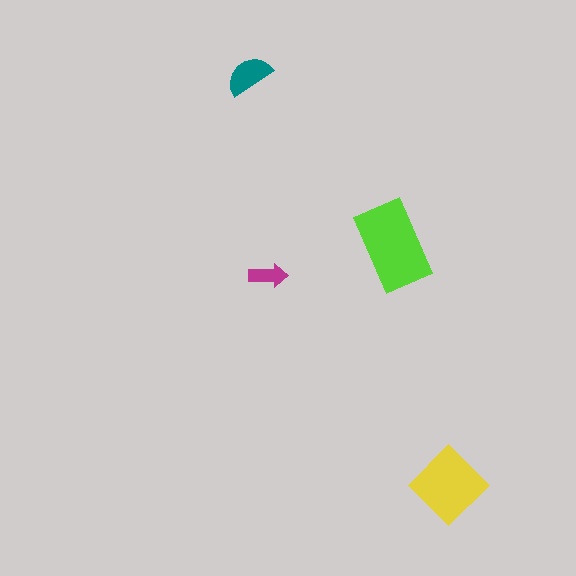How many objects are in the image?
There are 4 objects in the image.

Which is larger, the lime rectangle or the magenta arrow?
The lime rectangle.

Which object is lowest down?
The yellow diamond is bottommost.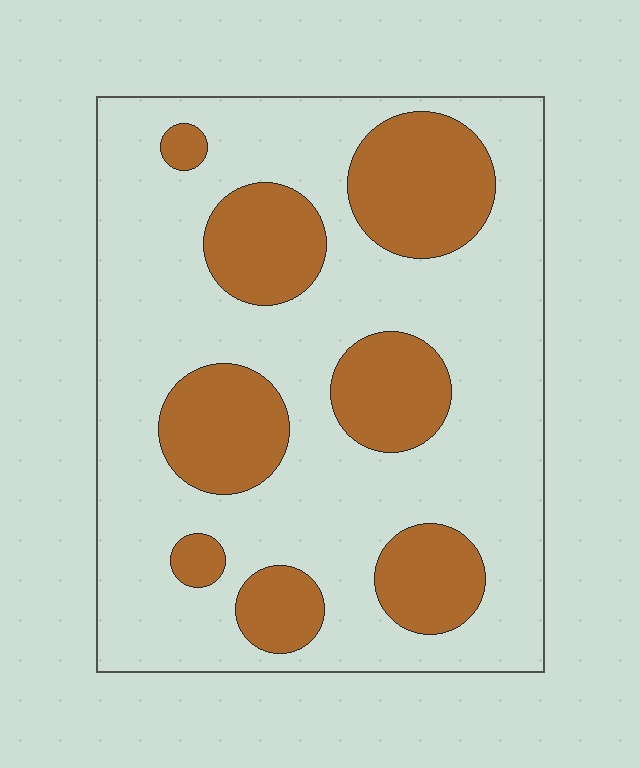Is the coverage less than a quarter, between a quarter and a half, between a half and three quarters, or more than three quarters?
Between a quarter and a half.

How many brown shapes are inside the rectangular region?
8.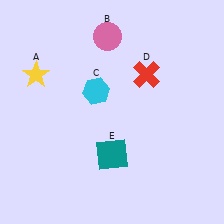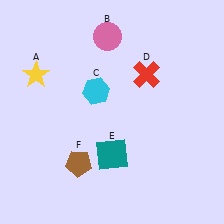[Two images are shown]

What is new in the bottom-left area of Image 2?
A brown pentagon (F) was added in the bottom-left area of Image 2.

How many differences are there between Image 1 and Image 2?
There is 1 difference between the two images.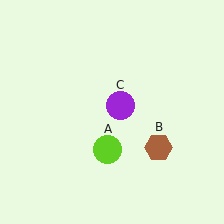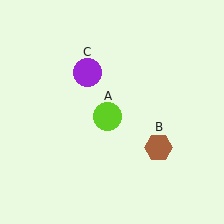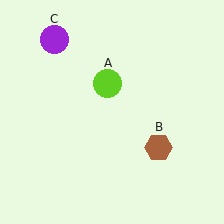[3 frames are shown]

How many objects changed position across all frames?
2 objects changed position: lime circle (object A), purple circle (object C).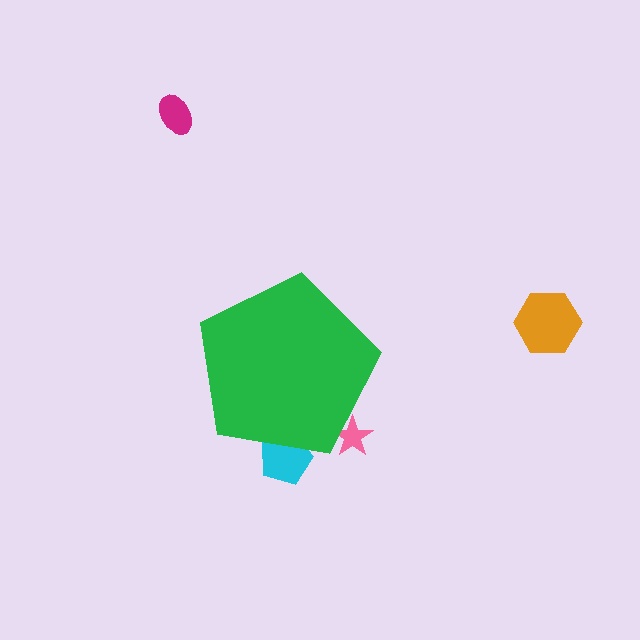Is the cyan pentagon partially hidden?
Yes, the cyan pentagon is partially hidden behind the green pentagon.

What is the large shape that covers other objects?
A green pentagon.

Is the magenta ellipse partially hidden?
No, the magenta ellipse is fully visible.